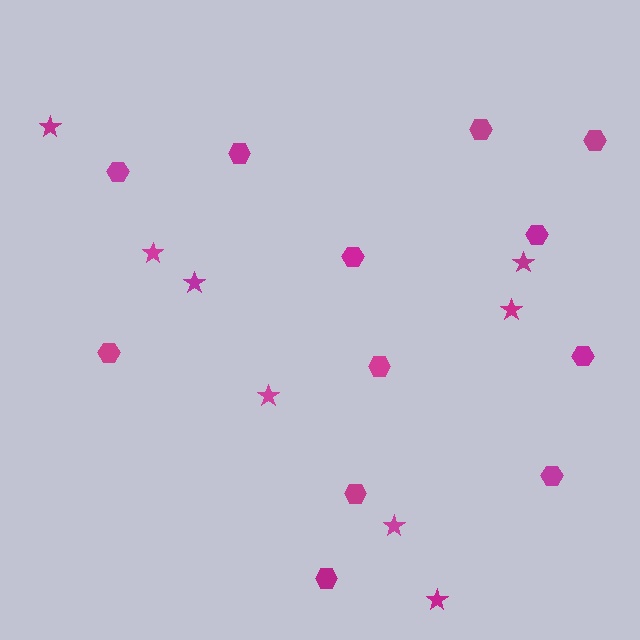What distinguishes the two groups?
There are 2 groups: one group of hexagons (12) and one group of stars (8).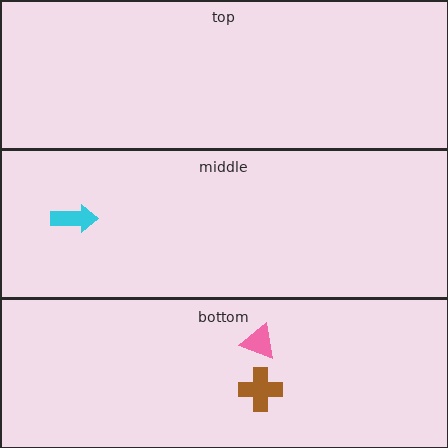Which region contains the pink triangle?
The bottom region.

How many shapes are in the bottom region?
2.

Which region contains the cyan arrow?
The middle region.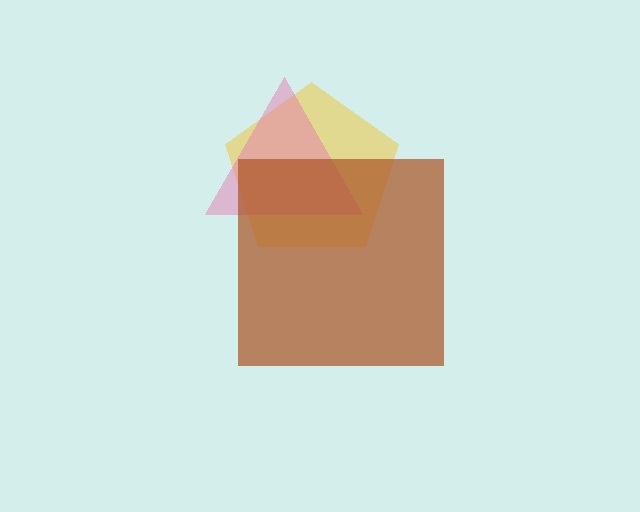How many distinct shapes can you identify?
There are 3 distinct shapes: a yellow pentagon, a pink triangle, a brown square.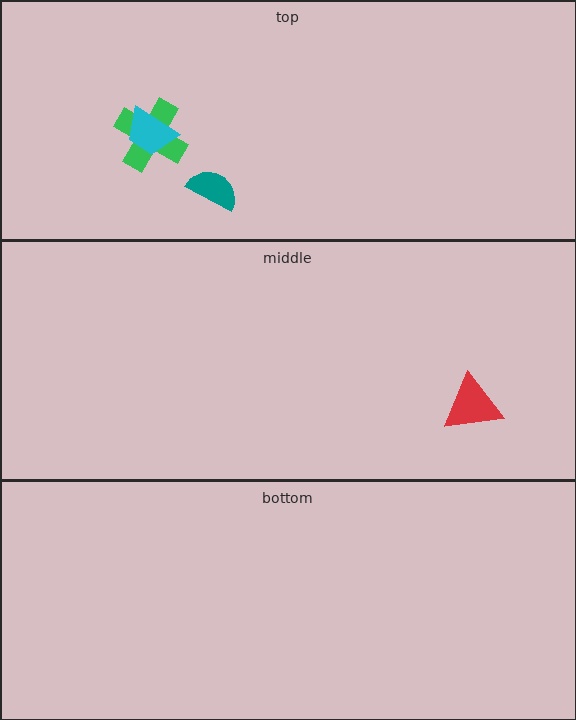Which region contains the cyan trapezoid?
The top region.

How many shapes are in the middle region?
1.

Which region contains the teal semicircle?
The top region.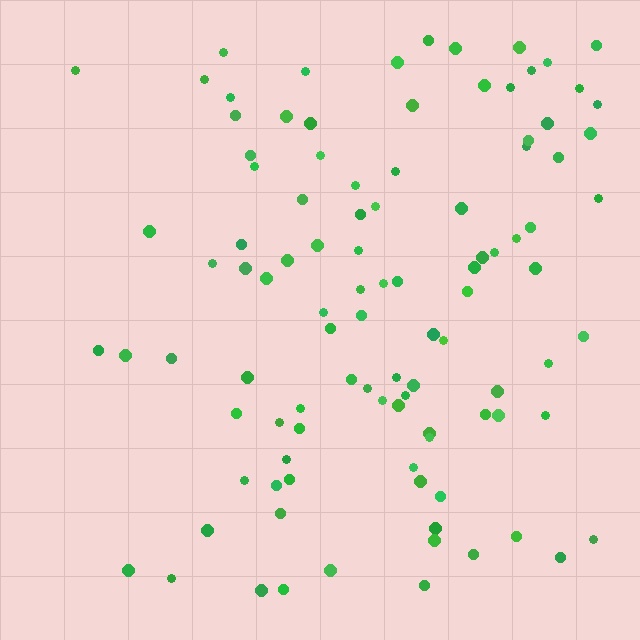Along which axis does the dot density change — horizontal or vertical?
Horizontal.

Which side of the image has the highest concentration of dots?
The right.